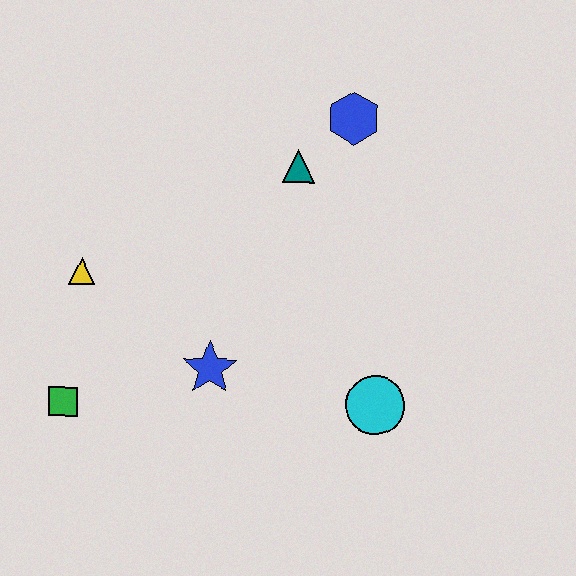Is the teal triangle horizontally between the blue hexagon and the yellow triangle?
Yes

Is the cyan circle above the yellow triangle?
No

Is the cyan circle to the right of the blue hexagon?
Yes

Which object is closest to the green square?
The yellow triangle is closest to the green square.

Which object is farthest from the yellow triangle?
The cyan circle is farthest from the yellow triangle.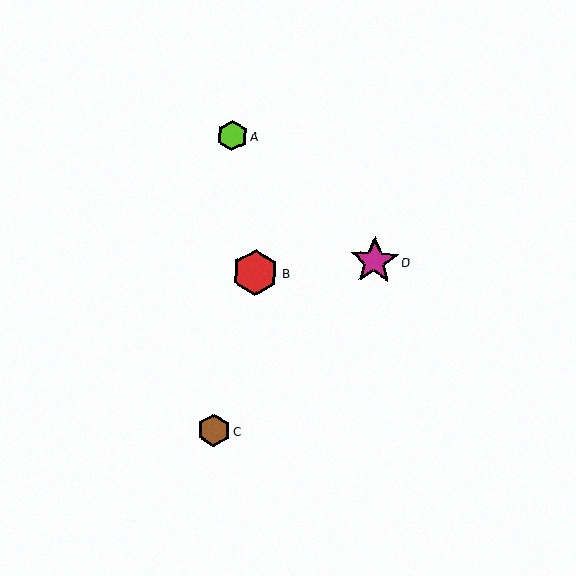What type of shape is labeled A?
Shape A is a lime hexagon.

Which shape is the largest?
The magenta star (labeled D) is the largest.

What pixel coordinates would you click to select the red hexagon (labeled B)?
Click at (255, 273) to select the red hexagon B.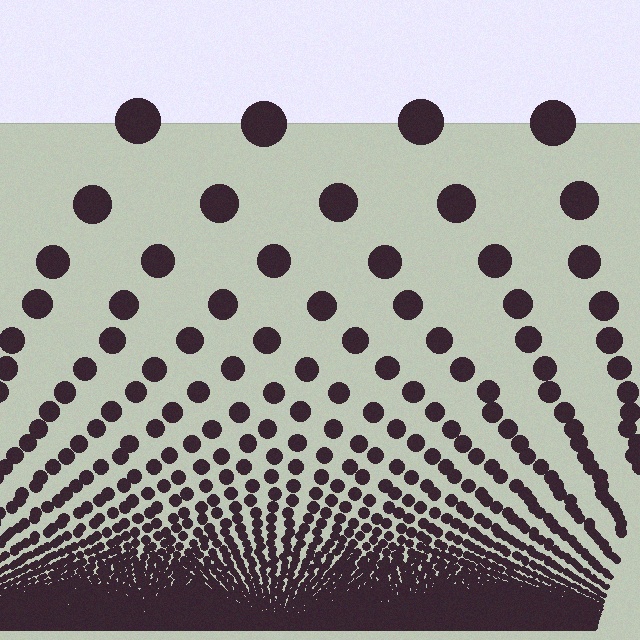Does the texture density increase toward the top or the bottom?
Density increases toward the bottom.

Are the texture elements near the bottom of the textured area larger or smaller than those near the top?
Smaller. The gradient is inverted — elements near the bottom are smaller and denser.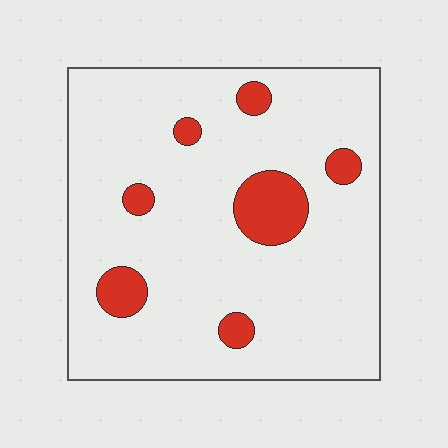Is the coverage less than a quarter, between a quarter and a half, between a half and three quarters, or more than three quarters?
Less than a quarter.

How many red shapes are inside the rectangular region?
7.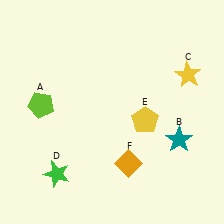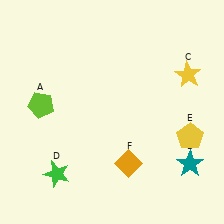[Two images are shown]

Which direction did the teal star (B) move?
The teal star (B) moved down.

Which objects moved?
The objects that moved are: the teal star (B), the yellow pentagon (E).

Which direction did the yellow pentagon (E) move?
The yellow pentagon (E) moved right.